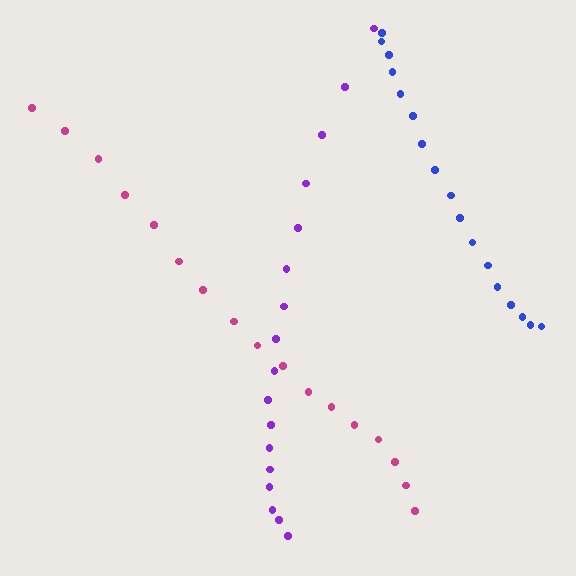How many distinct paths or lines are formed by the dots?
There are 3 distinct paths.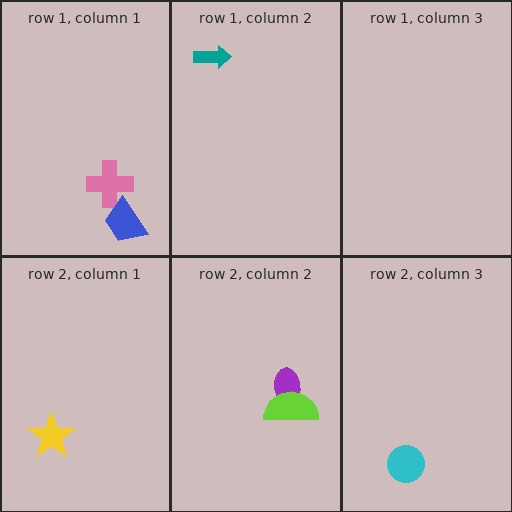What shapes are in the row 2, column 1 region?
The yellow star.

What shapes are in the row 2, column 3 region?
The cyan circle.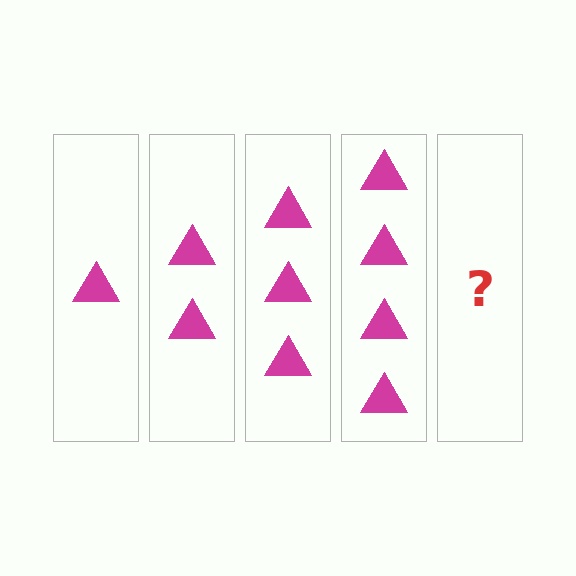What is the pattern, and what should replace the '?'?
The pattern is that each step adds one more triangle. The '?' should be 5 triangles.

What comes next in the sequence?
The next element should be 5 triangles.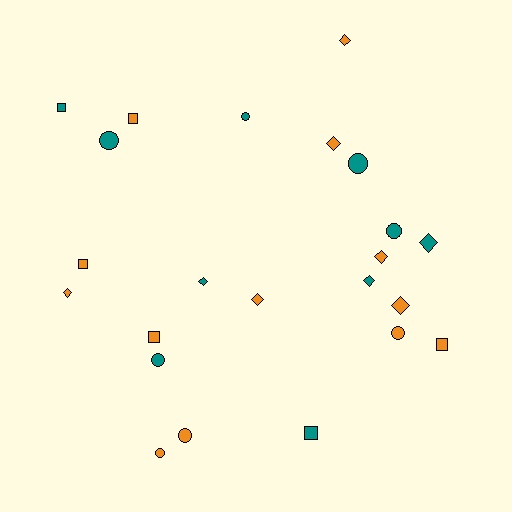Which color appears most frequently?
Orange, with 13 objects.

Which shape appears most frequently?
Diamond, with 9 objects.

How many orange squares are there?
There are 4 orange squares.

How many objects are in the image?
There are 23 objects.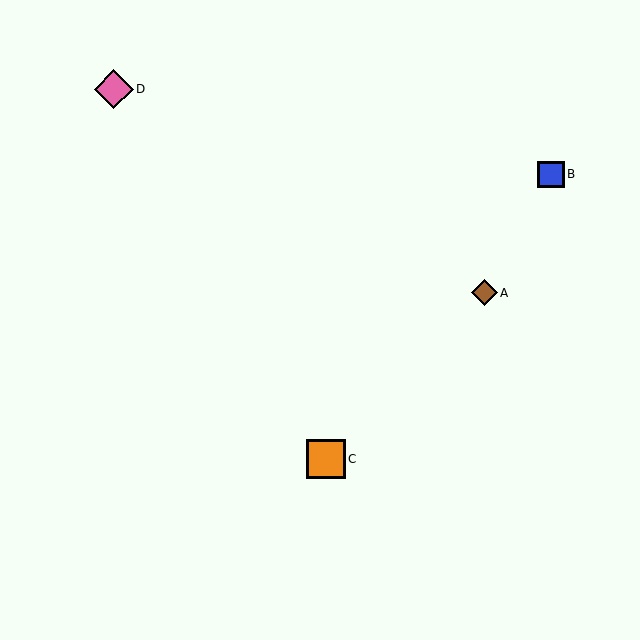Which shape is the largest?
The orange square (labeled C) is the largest.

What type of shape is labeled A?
Shape A is a brown diamond.